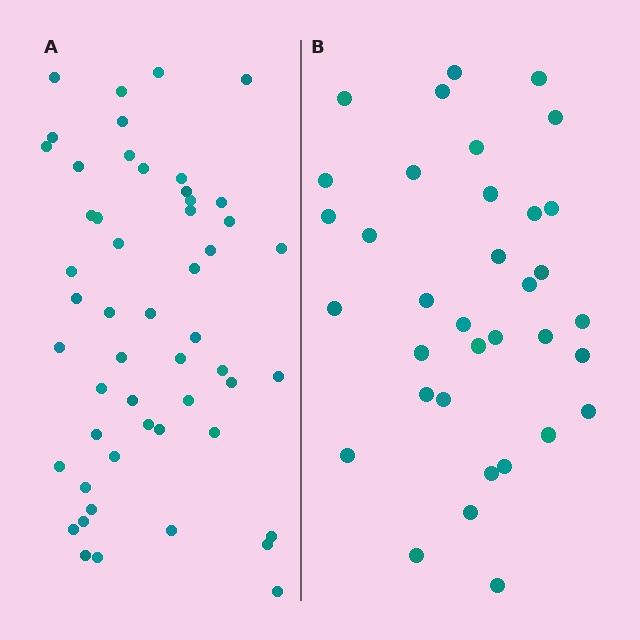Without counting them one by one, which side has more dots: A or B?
Region A (the left region) has more dots.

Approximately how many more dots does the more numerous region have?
Region A has approximately 15 more dots than region B.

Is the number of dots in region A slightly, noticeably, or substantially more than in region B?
Region A has substantially more. The ratio is roughly 1.5 to 1.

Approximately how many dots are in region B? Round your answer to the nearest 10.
About 40 dots. (The exact count is 35, which rounds to 40.)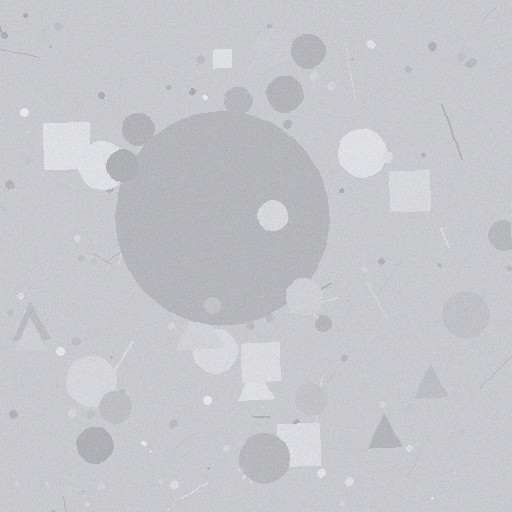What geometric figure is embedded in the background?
A circle is embedded in the background.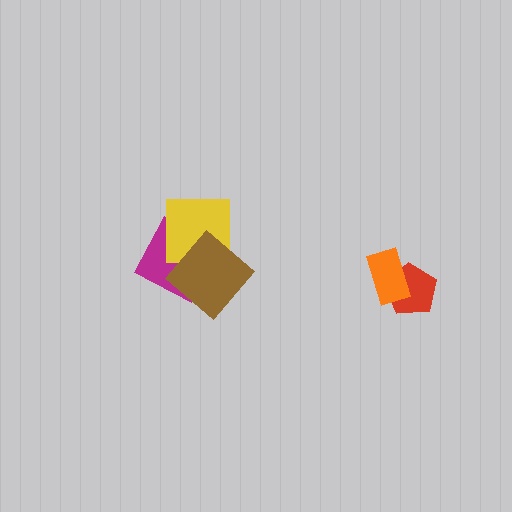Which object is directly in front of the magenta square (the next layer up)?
The yellow square is directly in front of the magenta square.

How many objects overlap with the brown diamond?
2 objects overlap with the brown diamond.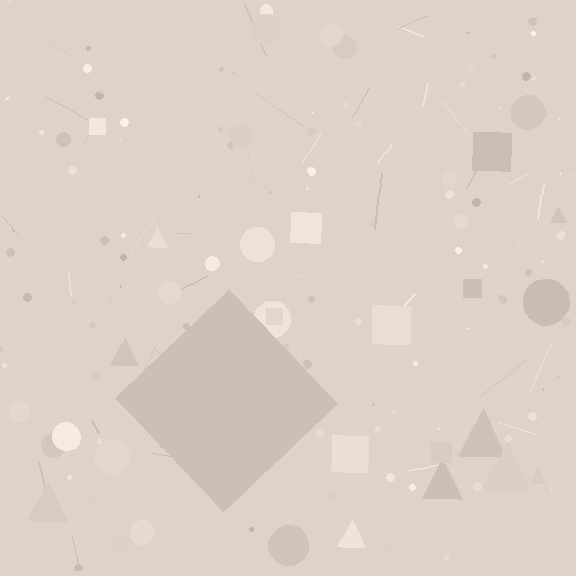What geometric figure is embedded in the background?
A diamond is embedded in the background.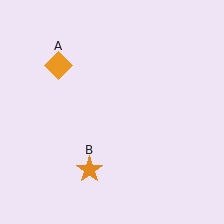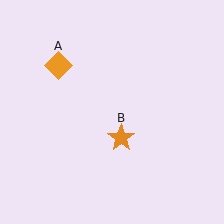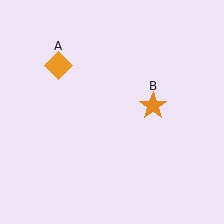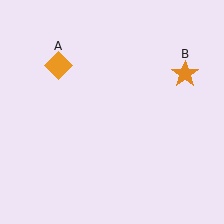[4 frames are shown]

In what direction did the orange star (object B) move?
The orange star (object B) moved up and to the right.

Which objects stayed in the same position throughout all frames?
Orange diamond (object A) remained stationary.